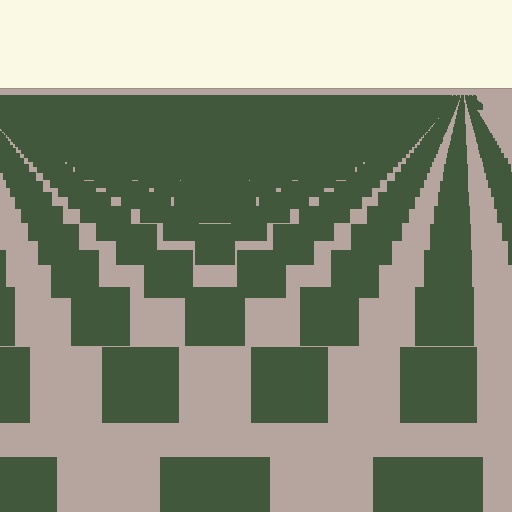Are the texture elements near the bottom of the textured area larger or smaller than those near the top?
Larger. Near the bottom, elements are closer to the viewer and appear at a bigger on-screen size.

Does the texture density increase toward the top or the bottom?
Density increases toward the top.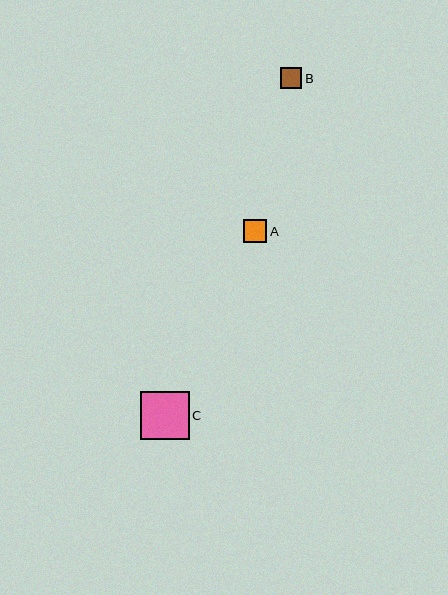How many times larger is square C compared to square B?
Square C is approximately 2.2 times the size of square B.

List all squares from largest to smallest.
From largest to smallest: C, A, B.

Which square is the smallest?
Square B is the smallest with a size of approximately 22 pixels.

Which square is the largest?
Square C is the largest with a size of approximately 48 pixels.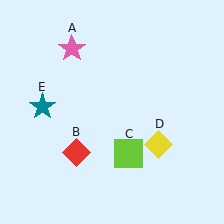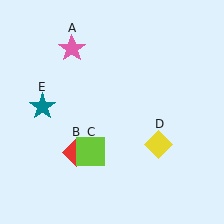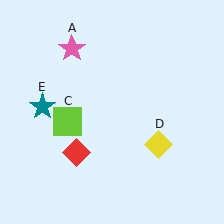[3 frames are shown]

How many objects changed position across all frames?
1 object changed position: lime square (object C).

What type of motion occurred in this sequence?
The lime square (object C) rotated clockwise around the center of the scene.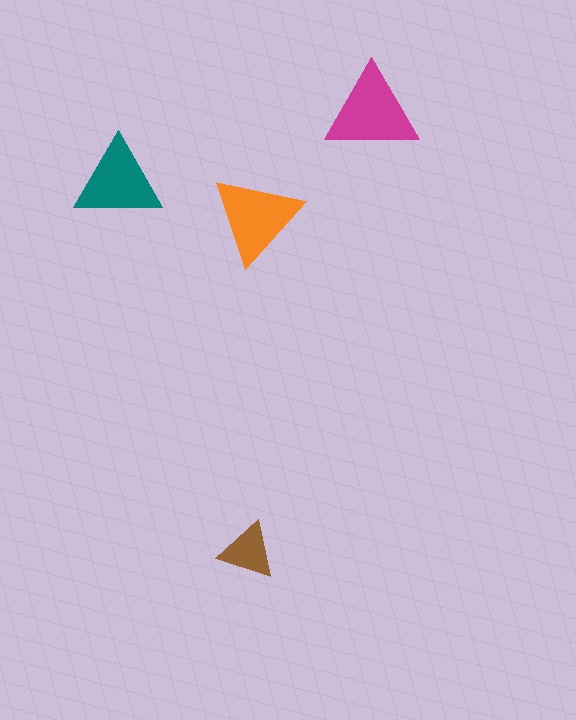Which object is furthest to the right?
The magenta triangle is rightmost.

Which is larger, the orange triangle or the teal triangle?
The orange one.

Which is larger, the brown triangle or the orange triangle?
The orange one.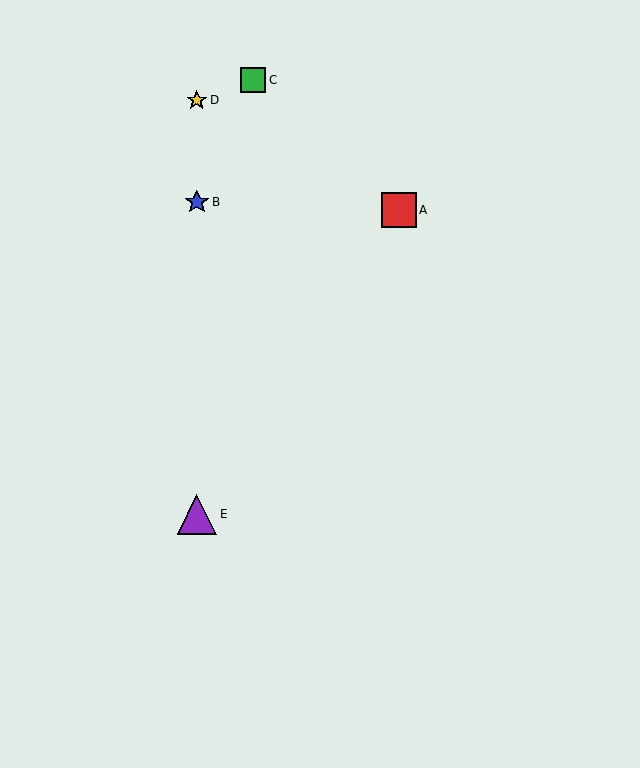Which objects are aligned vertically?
Objects B, D, E are aligned vertically.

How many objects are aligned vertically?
3 objects (B, D, E) are aligned vertically.